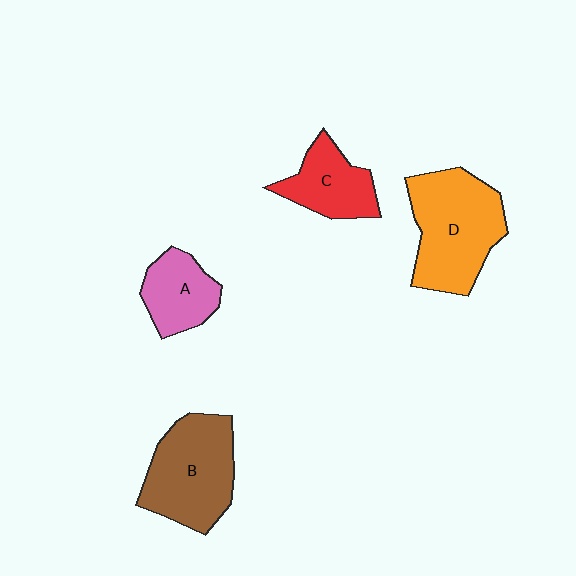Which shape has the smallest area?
Shape A (pink).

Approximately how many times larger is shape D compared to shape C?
Approximately 1.8 times.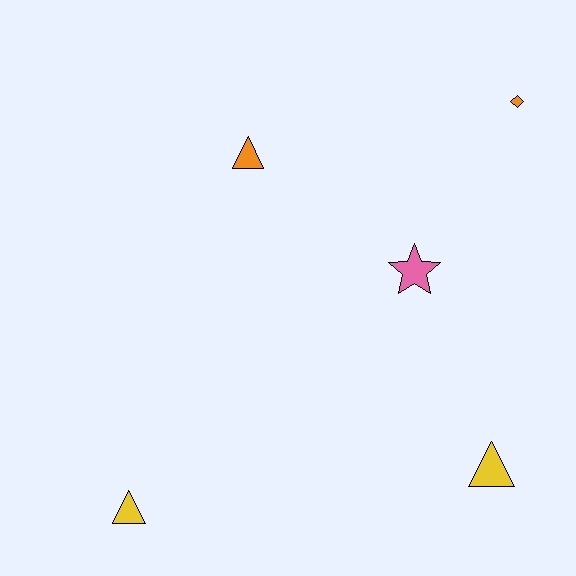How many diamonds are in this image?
There is 1 diamond.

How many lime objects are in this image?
There are no lime objects.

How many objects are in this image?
There are 5 objects.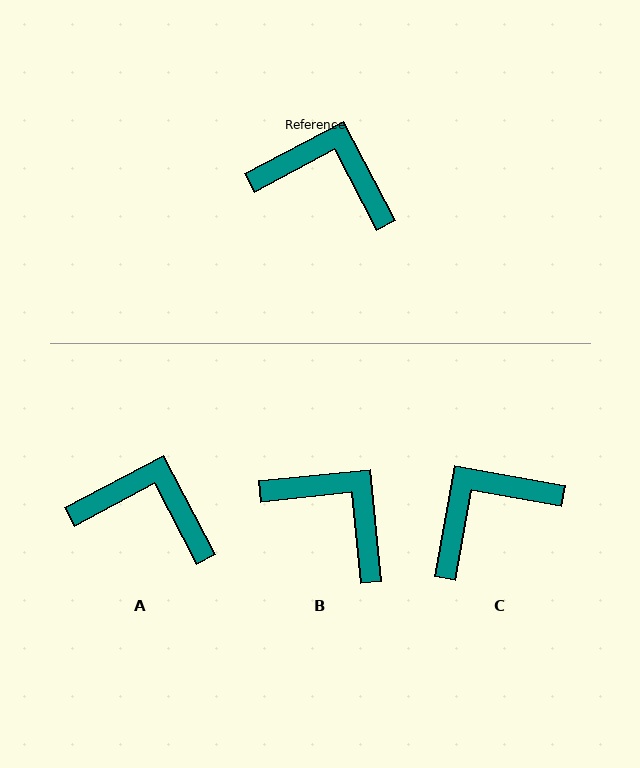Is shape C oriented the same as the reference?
No, it is off by about 53 degrees.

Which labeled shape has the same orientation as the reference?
A.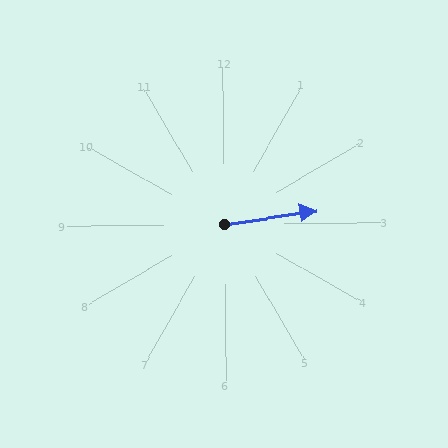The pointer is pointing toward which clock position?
Roughly 3 o'clock.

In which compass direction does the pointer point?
East.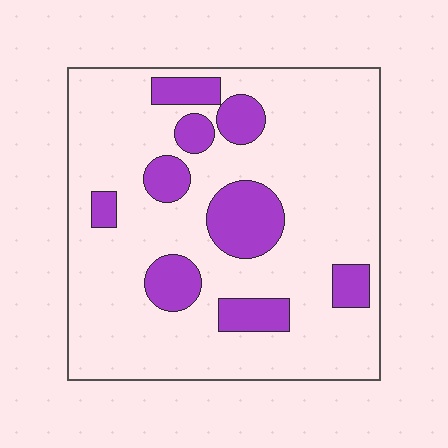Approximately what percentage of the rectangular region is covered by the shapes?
Approximately 20%.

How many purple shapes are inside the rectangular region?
9.